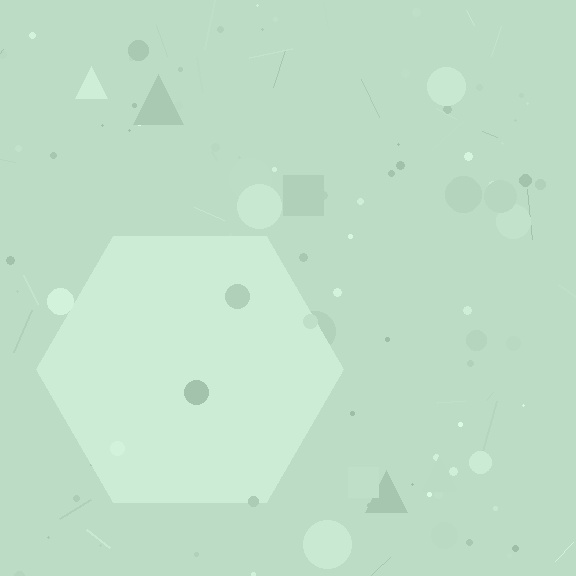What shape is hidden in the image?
A hexagon is hidden in the image.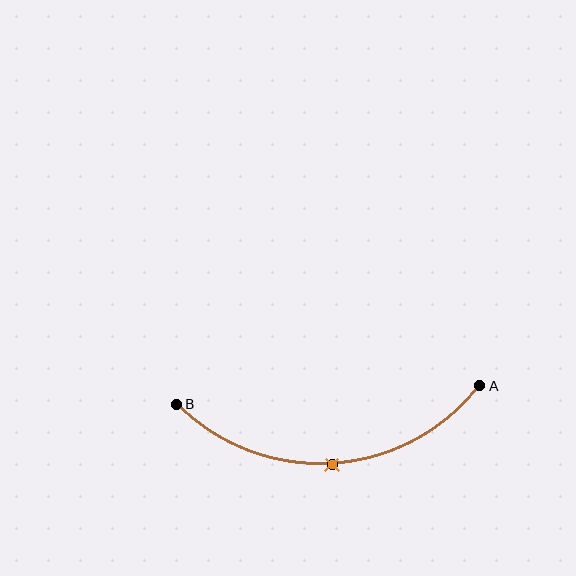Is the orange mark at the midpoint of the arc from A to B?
Yes. The orange mark lies on the arc at equal arc-length from both A and B — it is the arc midpoint.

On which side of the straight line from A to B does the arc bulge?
The arc bulges below the straight line connecting A and B.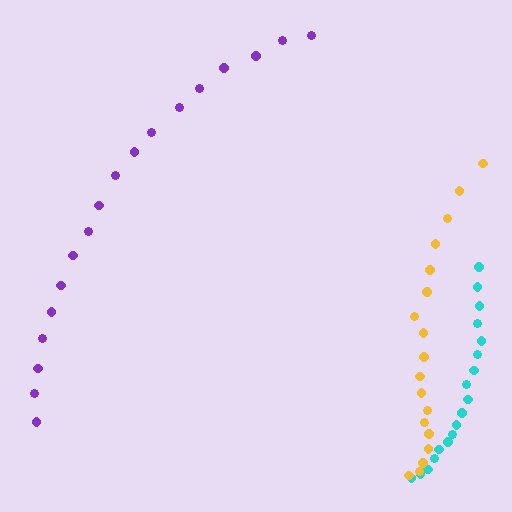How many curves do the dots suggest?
There are 3 distinct paths.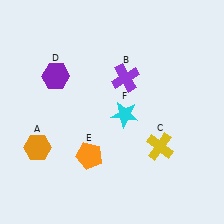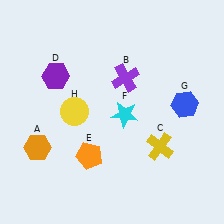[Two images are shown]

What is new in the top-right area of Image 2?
A blue hexagon (G) was added in the top-right area of Image 2.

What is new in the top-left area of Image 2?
A yellow circle (H) was added in the top-left area of Image 2.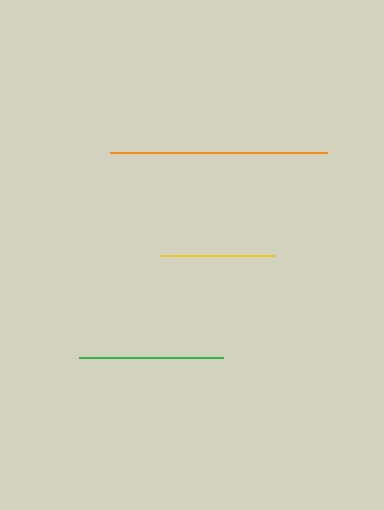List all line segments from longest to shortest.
From longest to shortest: orange, green, yellow.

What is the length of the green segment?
The green segment is approximately 144 pixels long.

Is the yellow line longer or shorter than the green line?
The green line is longer than the yellow line.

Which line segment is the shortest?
The yellow line is the shortest at approximately 114 pixels.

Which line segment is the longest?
The orange line is the longest at approximately 218 pixels.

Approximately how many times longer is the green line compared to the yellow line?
The green line is approximately 1.3 times the length of the yellow line.